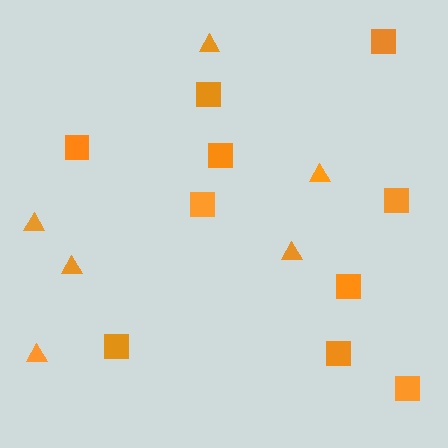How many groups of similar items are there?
There are 2 groups: one group of triangles (6) and one group of squares (10).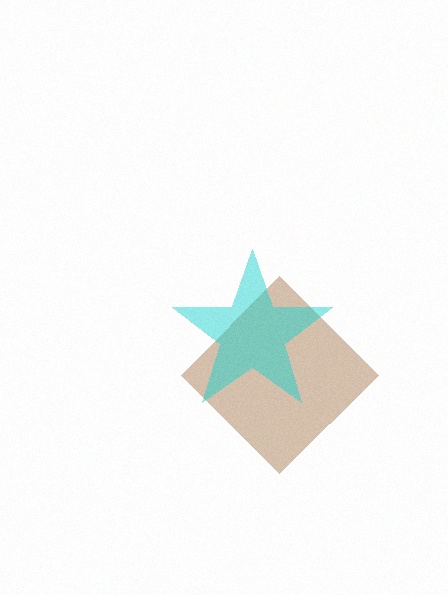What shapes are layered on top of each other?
The layered shapes are: a brown diamond, a cyan star.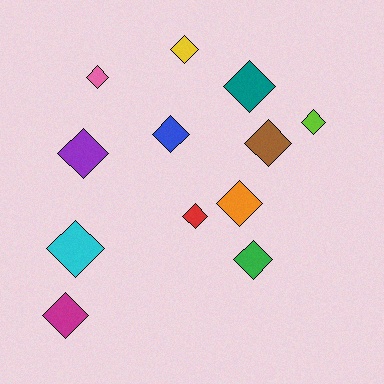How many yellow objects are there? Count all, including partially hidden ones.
There is 1 yellow object.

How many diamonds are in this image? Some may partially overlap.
There are 12 diamonds.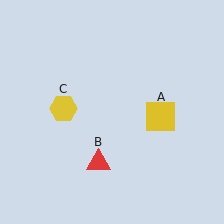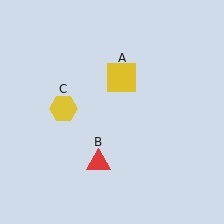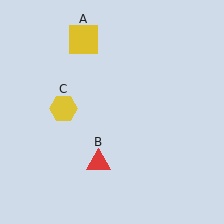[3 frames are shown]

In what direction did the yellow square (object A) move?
The yellow square (object A) moved up and to the left.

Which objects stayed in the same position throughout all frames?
Red triangle (object B) and yellow hexagon (object C) remained stationary.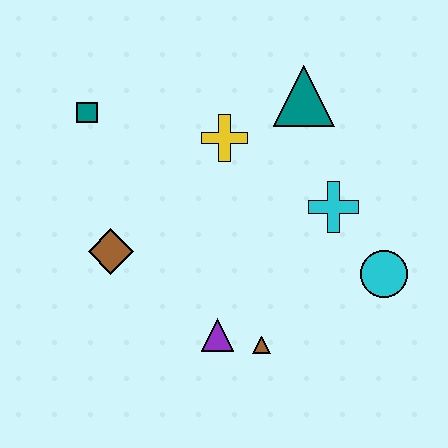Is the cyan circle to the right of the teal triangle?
Yes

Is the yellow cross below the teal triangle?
Yes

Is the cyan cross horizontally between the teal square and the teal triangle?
No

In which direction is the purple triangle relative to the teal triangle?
The purple triangle is below the teal triangle.